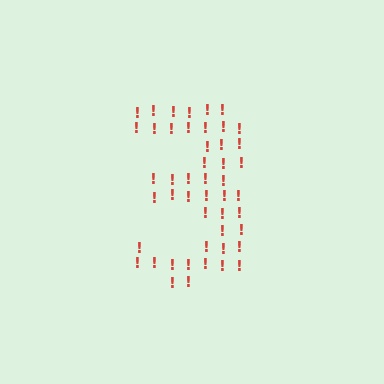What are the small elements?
The small elements are exclamation marks.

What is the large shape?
The large shape is the digit 3.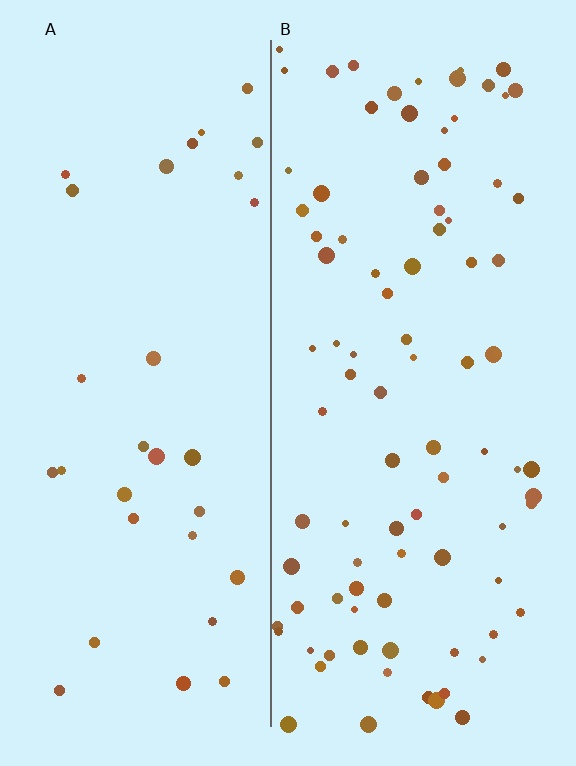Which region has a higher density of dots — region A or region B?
B (the right).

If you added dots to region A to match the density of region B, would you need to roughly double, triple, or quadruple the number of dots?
Approximately triple.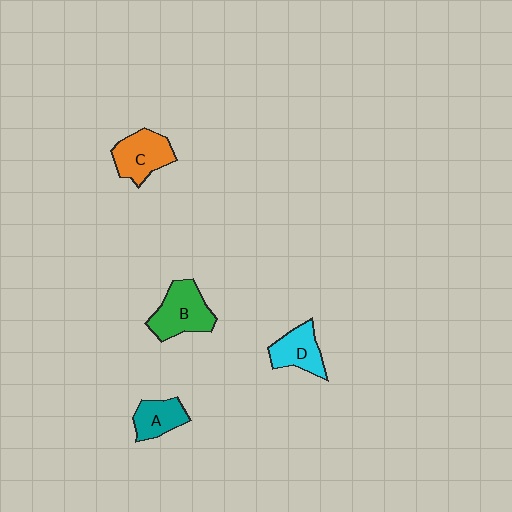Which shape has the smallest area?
Shape A (teal).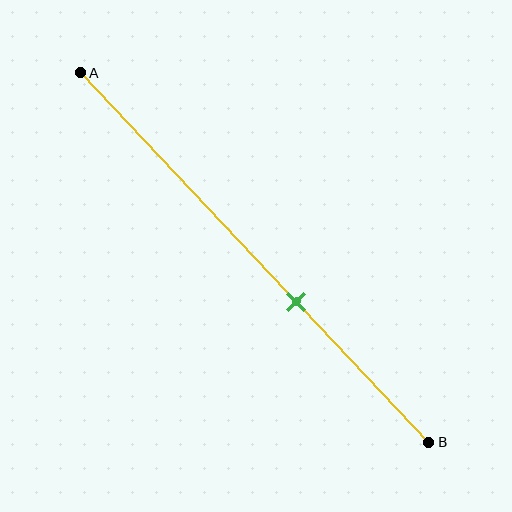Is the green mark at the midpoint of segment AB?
No, the mark is at about 60% from A, not at the 50% midpoint.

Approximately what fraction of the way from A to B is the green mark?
The green mark is approximately 60% of the way from A to B.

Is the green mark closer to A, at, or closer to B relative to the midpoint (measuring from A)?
The green mark is closer to point B than the midpoint of segment AB.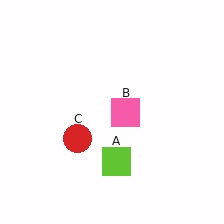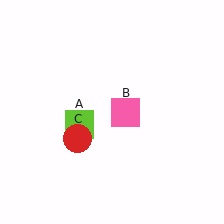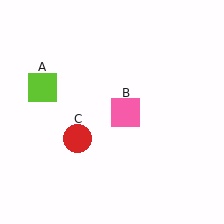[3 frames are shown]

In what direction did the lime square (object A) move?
The lime square (object A) moved up and to the left.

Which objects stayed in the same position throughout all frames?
Pink square (object B) and red circle (object C) remained stationary.